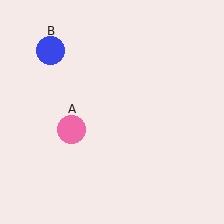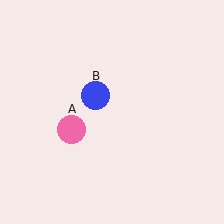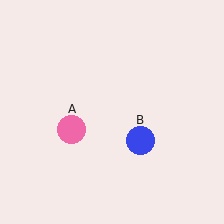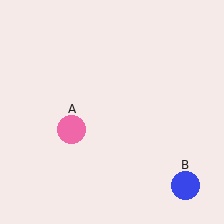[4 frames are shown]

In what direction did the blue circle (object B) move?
The blue circle (object B) moved down and to the right.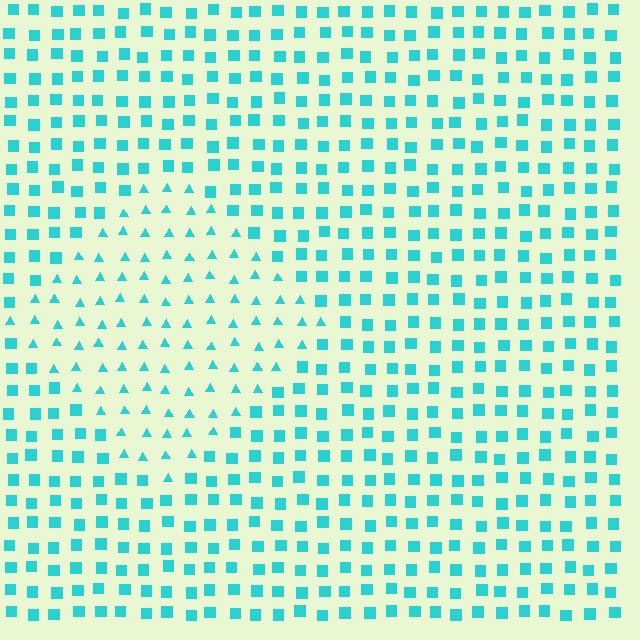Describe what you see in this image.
The image is filled with small cyan elements arranged in a uniform grid. A diamond-shaped region contains triangles, while the surrounding area contains squares. The boundary is defined purely by the change in element shape.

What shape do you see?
I see a diamond.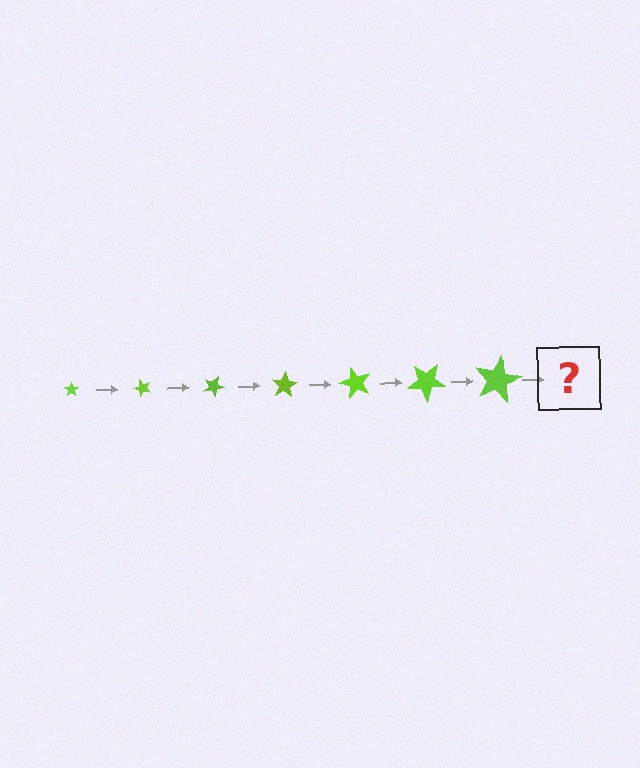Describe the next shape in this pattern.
It should be a star, larger than the previous one and rotated 350 degrees from the start.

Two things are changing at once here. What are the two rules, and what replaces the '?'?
The two rules are that the star grows larger each step and it rotates 50 degrees each step. The '?' should be a star, larger than the previous one and rotated 350 degrees from the start.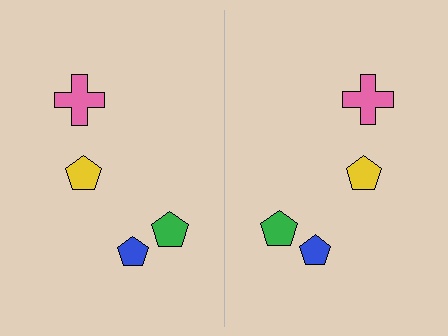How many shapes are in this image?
There are 8 shapes in this image.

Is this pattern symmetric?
Yes, this pattern has bilateral (reflection) symmetry.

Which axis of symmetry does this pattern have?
The pattern has a vertical axis of symmetry running through the center of the image.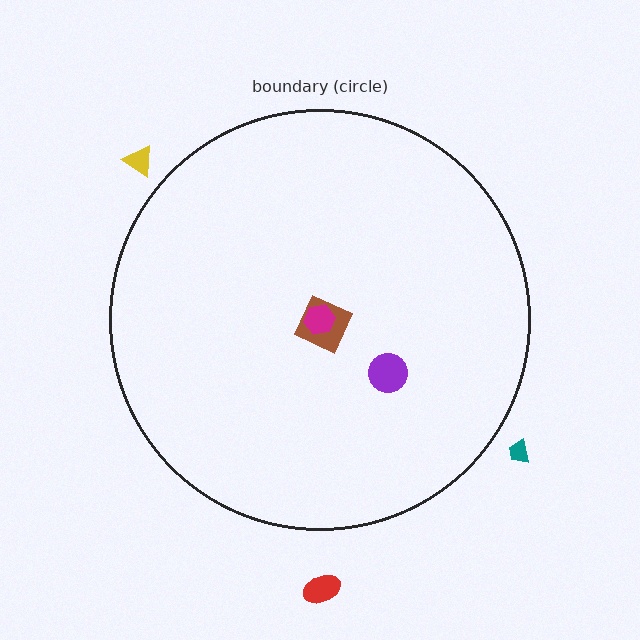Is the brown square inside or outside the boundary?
Inside.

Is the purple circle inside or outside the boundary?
Inside.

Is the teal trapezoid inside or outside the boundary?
Outside.